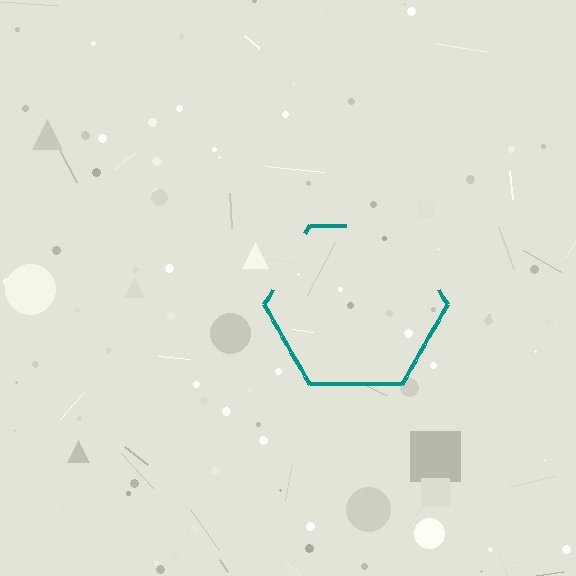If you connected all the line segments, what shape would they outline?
They would outline a hexagon.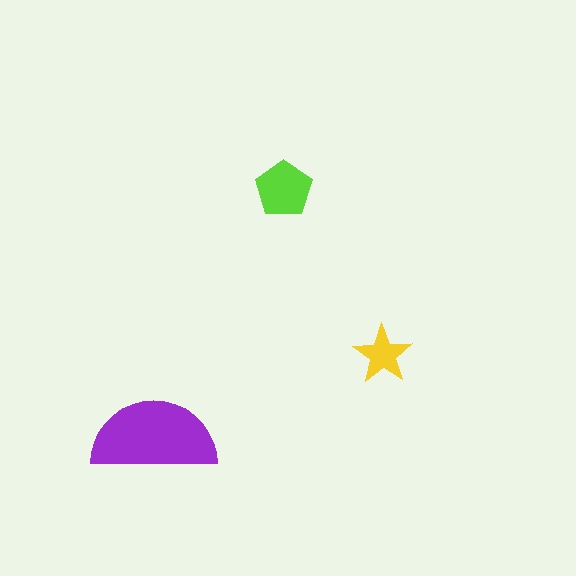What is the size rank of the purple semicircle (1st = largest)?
1st.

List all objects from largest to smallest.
The purple semicircle, the lime pentagon, the yellow star.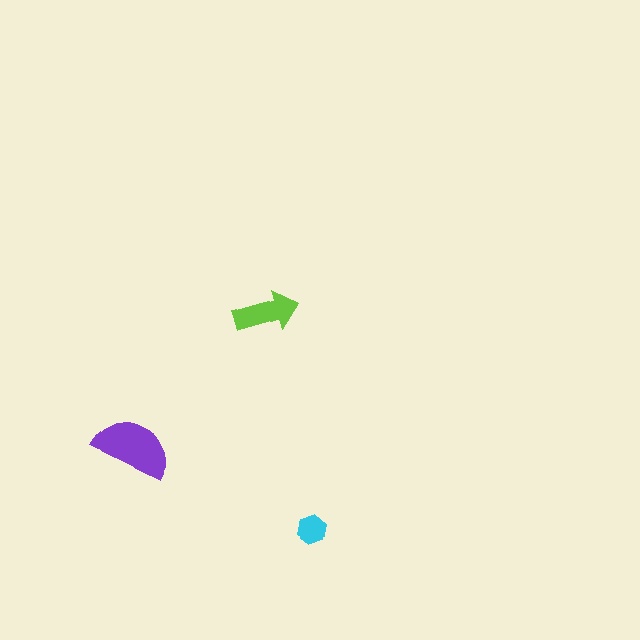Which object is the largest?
The purple semicircle.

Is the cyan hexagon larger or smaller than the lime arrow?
Smaller.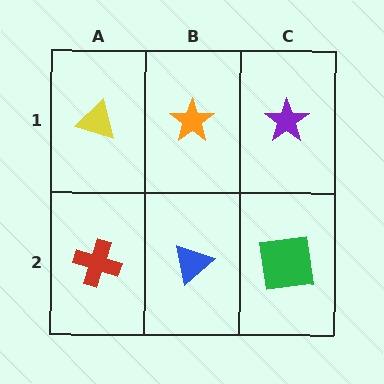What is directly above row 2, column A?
A yellow triangle.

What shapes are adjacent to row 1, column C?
A green square (row 2, column C), an orange star (row 1, column B).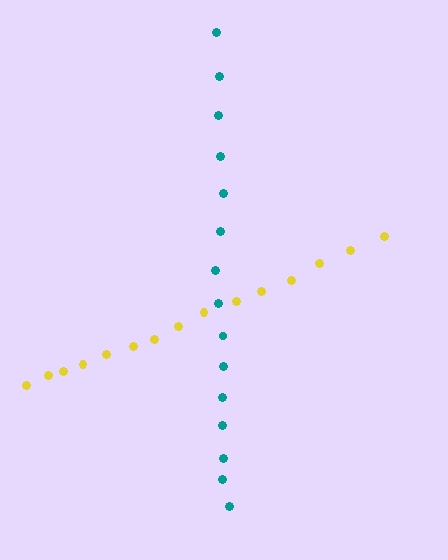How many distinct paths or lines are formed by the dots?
There are 2 distinct paths.